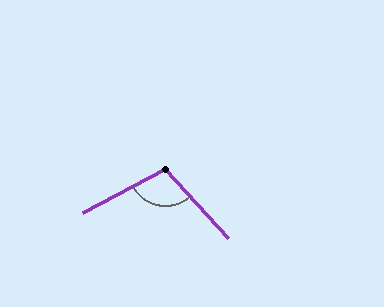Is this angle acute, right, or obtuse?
It is obtuse.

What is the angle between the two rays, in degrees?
Approximately 105 degrees.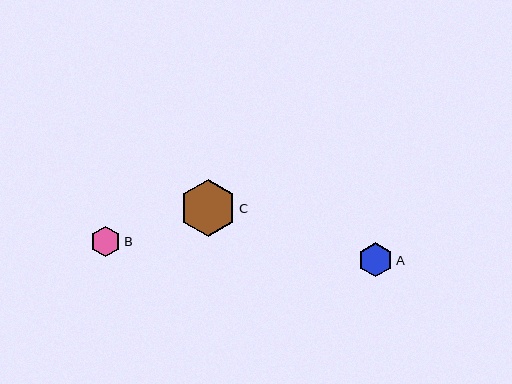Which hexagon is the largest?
Hexagon C is the largest with a size of approximately 56 pixels.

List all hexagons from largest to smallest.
From largest to smallest: C, A, B.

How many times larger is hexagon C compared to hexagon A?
Hexagon C is approximately 1.6 times the size of hexagon A.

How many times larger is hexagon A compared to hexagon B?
Hexagon A is approximately 1.1 times the size of hexagon B.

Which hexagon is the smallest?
Hexagon B is the smallest with a size of approximately 30 pixels.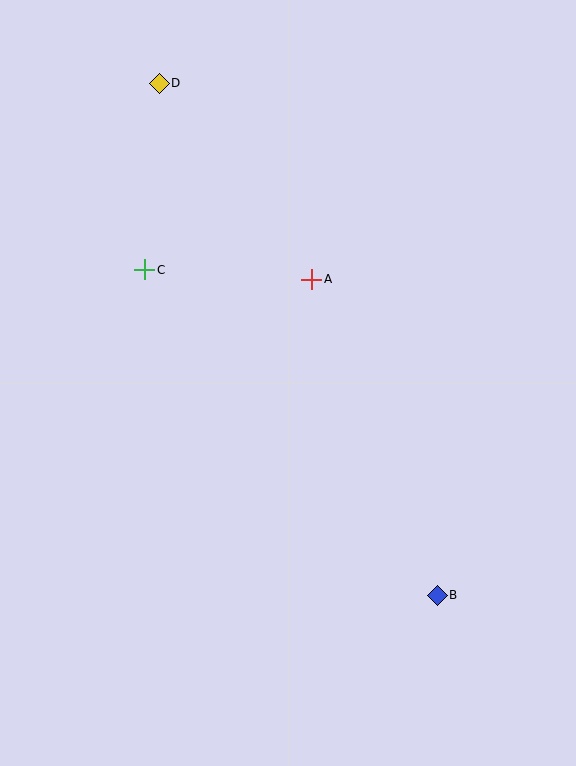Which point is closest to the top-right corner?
Point A is closest to the top-right corner.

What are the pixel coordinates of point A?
Point A is at (312, 279).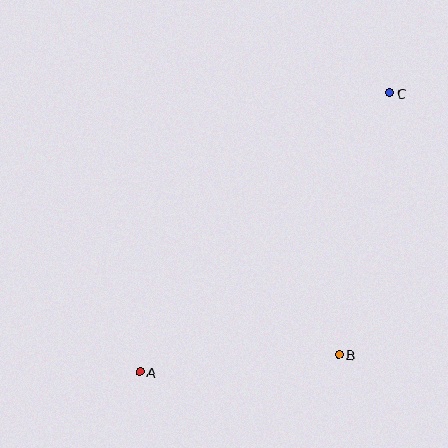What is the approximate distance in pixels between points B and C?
The distance between B and C is approximately 267 pixels.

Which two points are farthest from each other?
Points A and C are farthest from each other.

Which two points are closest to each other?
Points A and B are closest to each other.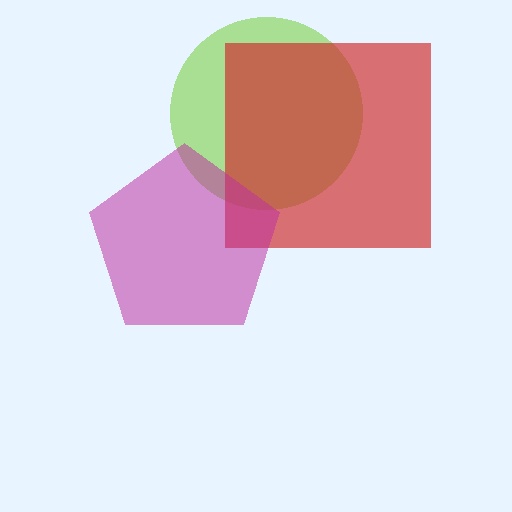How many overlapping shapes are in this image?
There are 3 overlapping shapes in the image.